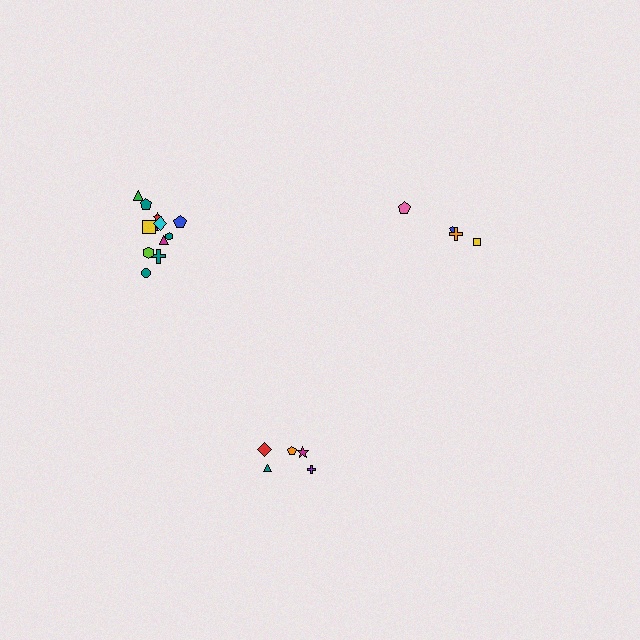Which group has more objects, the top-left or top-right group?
The top-left group.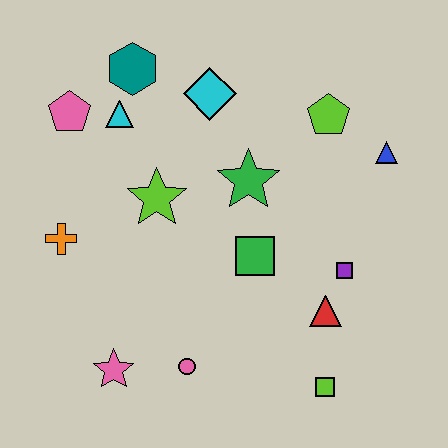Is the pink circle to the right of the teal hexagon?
Yes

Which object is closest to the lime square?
The red triangle is closest to the lime square.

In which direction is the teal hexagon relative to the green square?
The teal hexagon is above the green square.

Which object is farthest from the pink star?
The blue triangle is farthest from the pink star.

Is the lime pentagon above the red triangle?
Yes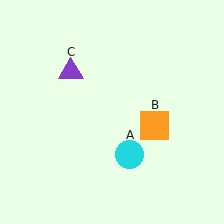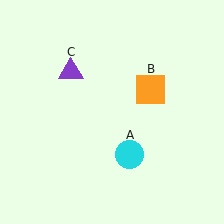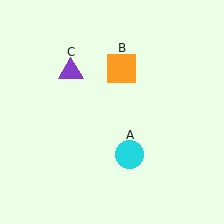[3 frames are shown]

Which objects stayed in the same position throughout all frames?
Cyan circle (object A) and purple triangle (object C) remained stationary.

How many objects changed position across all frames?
1 object changed position: orange square (object B).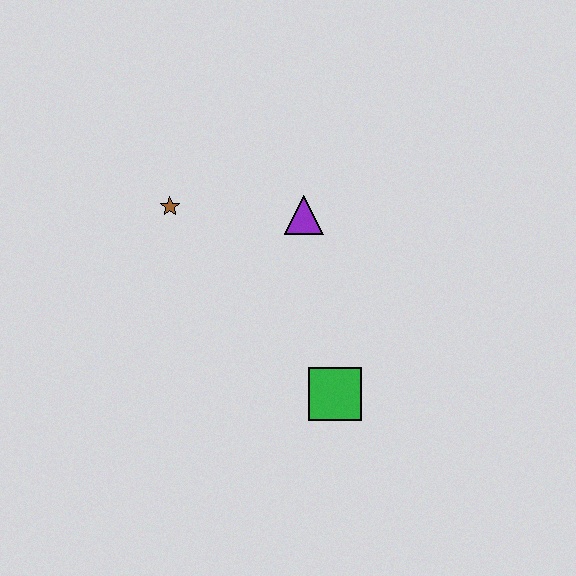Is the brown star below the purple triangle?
No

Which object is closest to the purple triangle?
The brown star is closest to the purple triangle.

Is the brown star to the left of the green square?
Yes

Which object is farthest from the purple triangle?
The green square is farthest from the purple triangle.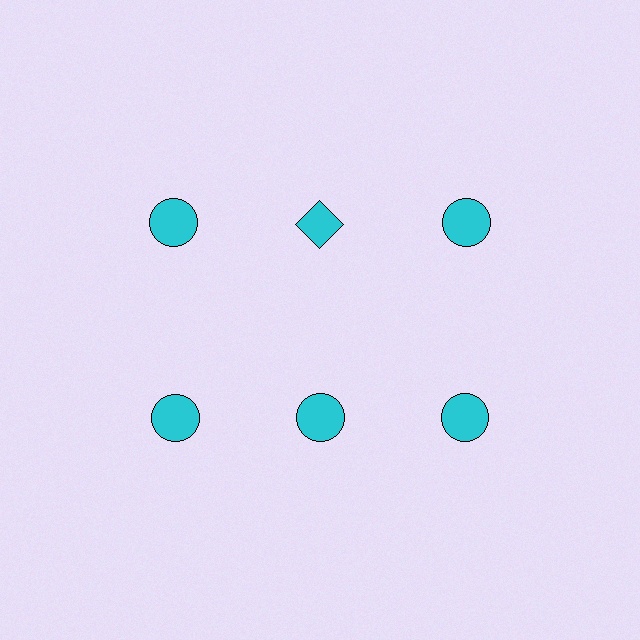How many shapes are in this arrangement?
There are 6 shapes arranged in a grid pattern.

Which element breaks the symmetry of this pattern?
The cyan diamond in the top row, second from left column breaks the symmetry. All other shapes are cyan circles.